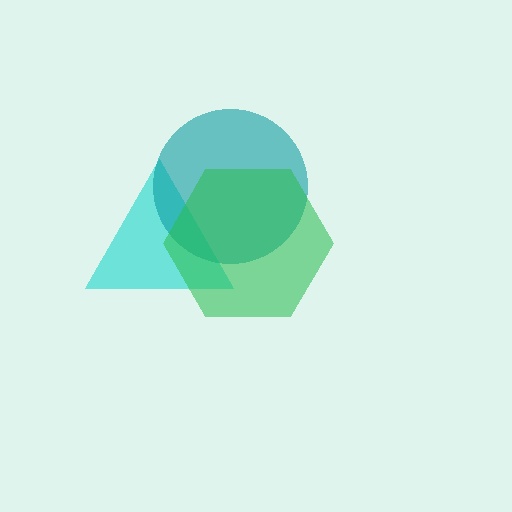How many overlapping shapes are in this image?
There are 3 overlapping shapes in the image.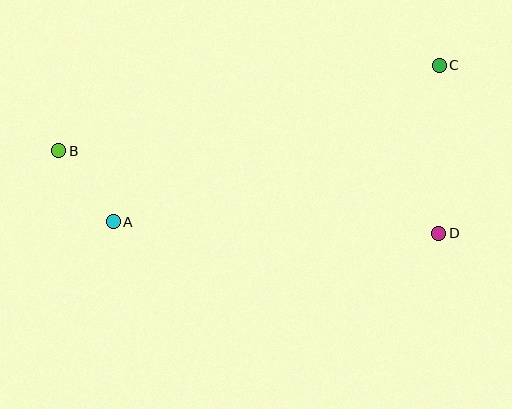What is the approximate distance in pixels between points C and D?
The distance between C and D is approximately 168 pixels.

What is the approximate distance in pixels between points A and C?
The distance between A and C is approximately 362 pixels.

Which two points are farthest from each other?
Points B and C are farthest from each other.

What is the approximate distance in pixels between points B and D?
The distance between B and D is approximately 389 pixels.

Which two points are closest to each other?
Points A and B are closest to each other.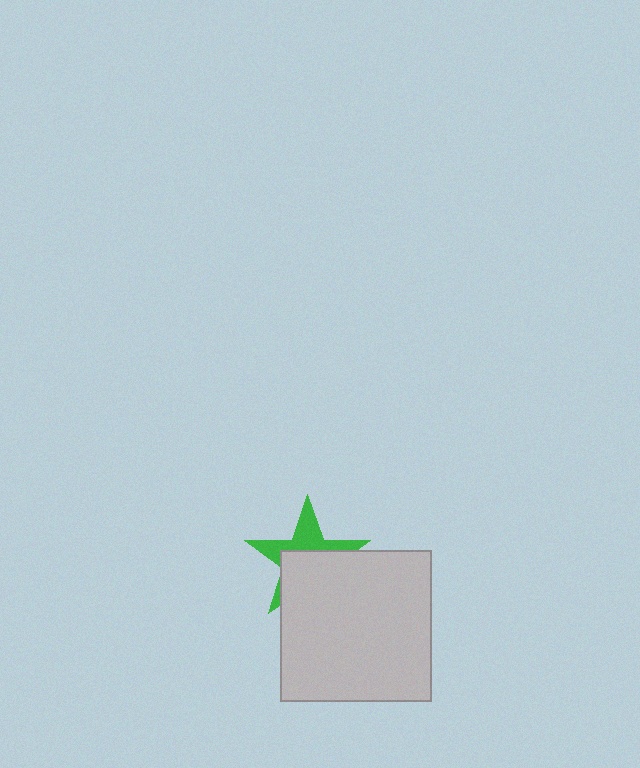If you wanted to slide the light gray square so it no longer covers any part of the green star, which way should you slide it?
Slide it down — that is the most direct way to separate the two shapes.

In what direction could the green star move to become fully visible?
The green star could move up. That would shift it out from behind the light gray square entirely.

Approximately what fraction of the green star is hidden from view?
Roughly 57% of the green star is hidden behind the light gray square.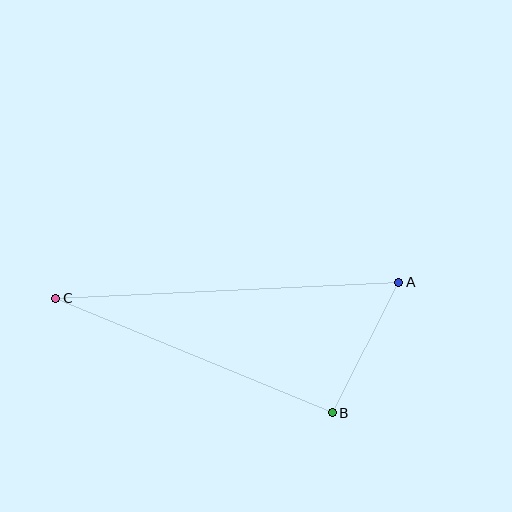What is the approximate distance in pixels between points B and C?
The distance between B and C is approximately 299 pixels.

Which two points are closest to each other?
Points A and B are closest to each other.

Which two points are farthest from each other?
Points A and C are farthest from each other.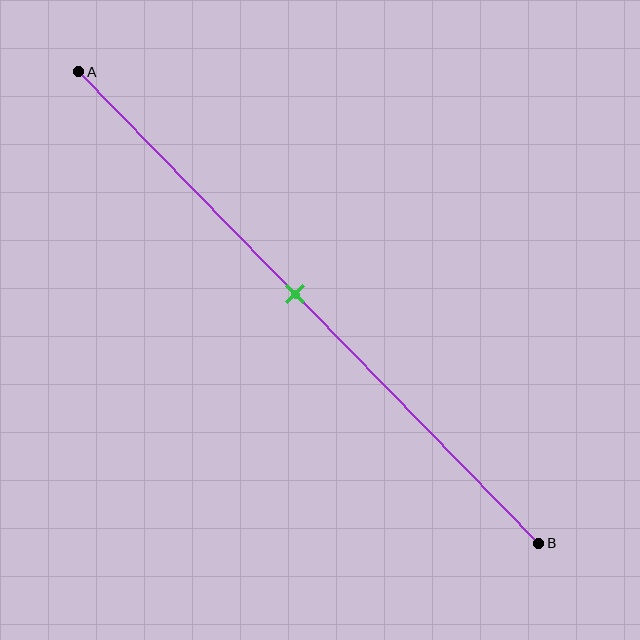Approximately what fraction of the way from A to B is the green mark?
The green mark is approximately 45% of the way from A to B.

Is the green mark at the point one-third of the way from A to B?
No, the mark is at about 45% from A, not at the 33% one-third point.